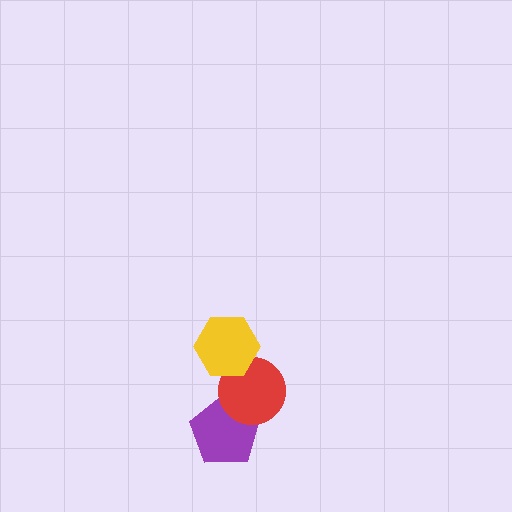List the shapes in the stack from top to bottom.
From top to bottom: the yellow hexagon, the red circle, the purple pentagon.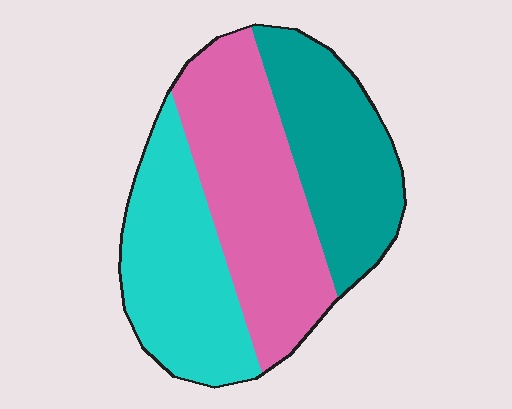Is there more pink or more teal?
Pink.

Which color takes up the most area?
Pink, at roughly 40%.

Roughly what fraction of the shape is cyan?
Cyan takes up about one third (1/3) of the shape.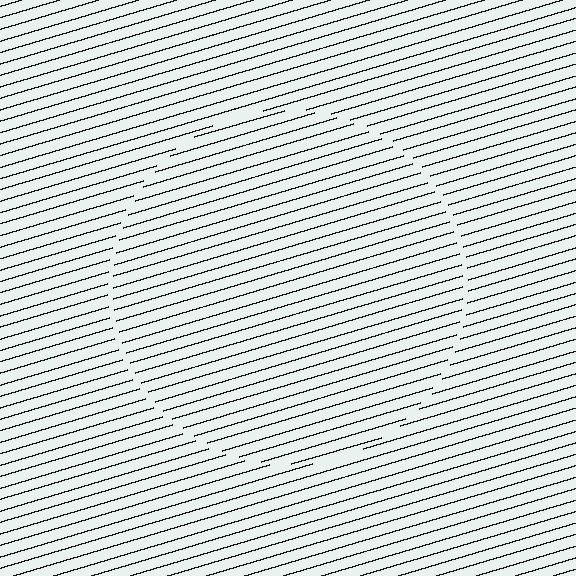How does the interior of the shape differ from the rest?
The interior of the shape contains the same grating, shifted by half a period — the contour is defined by the phase discontinuity where line-ends from the inner and outer gratings abut.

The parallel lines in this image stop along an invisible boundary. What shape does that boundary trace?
An illusory circle. The interior of the shape contains the same grating, shifted by half a period — the contour is defined by the phase discontinuity where line-ends from the inner and outer gratings abut.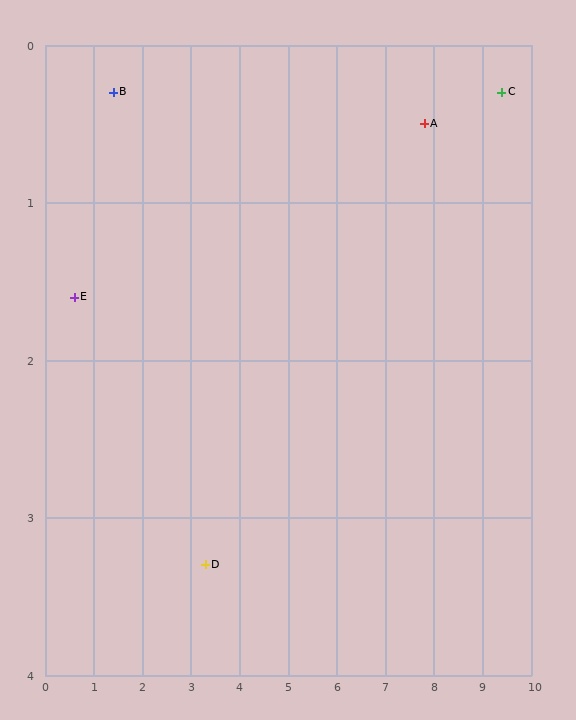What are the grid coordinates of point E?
Point E is at approximately (0.6, 1.6).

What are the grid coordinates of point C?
Point C is at approximately (9.4, 0.3).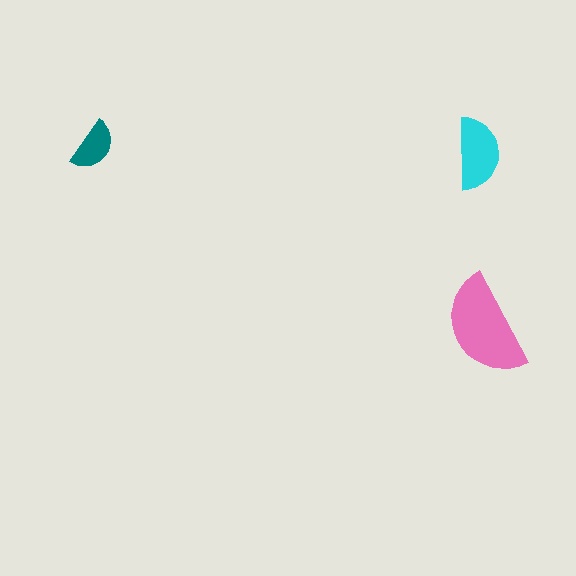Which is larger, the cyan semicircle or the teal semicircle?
The cyan one.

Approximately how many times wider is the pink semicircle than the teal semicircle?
About 2 times wider.